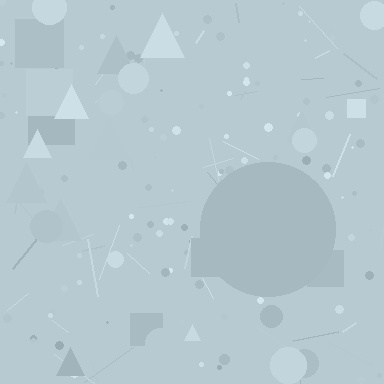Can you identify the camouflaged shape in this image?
The camouflaged shape is a circle.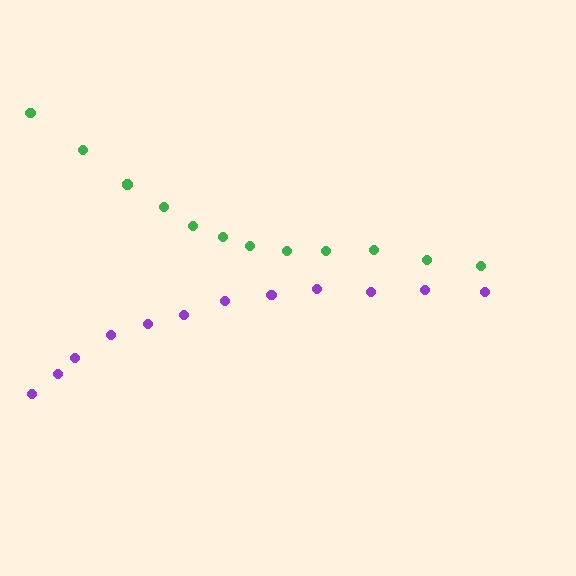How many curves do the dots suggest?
There are 2 distinct paths.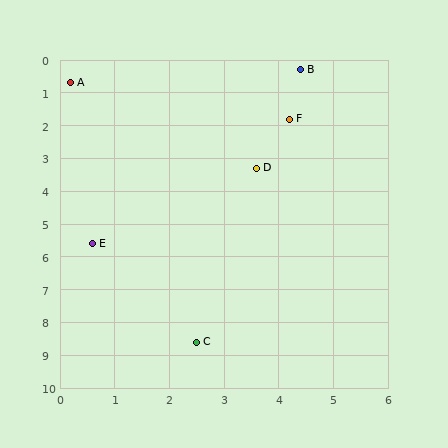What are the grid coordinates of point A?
Point A is at approximately (0.2, 0.7).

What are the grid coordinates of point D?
Point D is at approximately (3.6, 3.3).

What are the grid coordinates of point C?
Point C is at approximately (2.5, 8.6).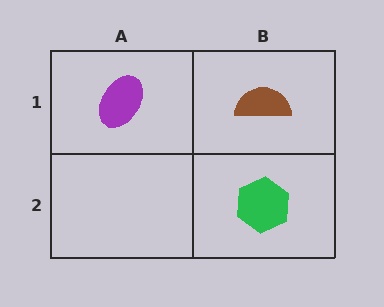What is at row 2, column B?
A green hexagon.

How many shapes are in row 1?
2 shapes.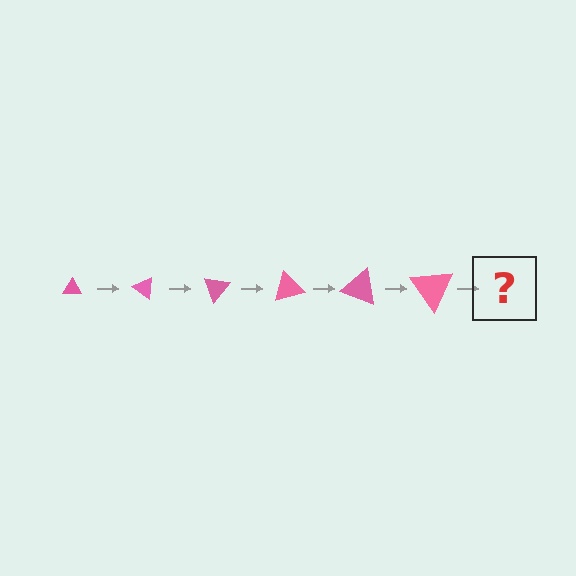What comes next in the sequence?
The next element should be a triangle, larger than the previous one and rotated 210 degrees from the start.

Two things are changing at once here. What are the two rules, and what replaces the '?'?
The two rules are that the triangle grows larger each step and it rotates 35 degrees each step. The '?' should be a triangle, larger than the previous one and rotated 210 degrees from the start.